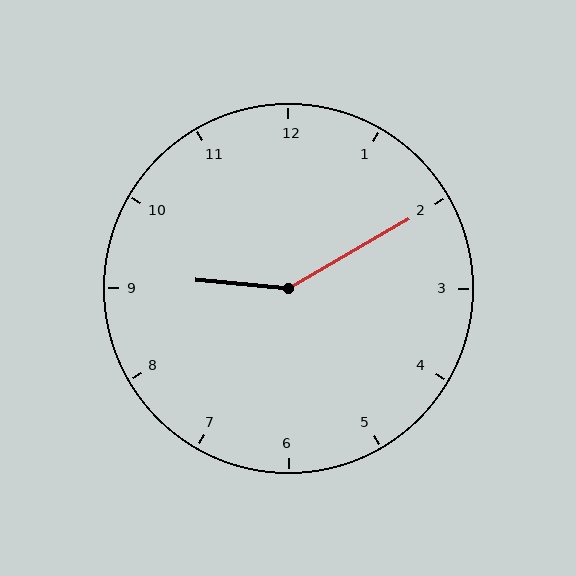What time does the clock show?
9:10.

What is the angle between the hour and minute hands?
Approximately 145 degrees.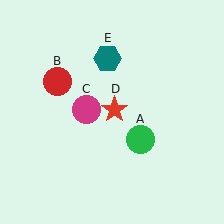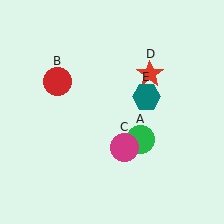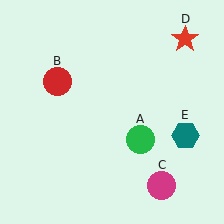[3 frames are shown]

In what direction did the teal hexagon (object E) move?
The teal hexagon (object E) moved down and to the right.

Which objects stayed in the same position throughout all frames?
Green circle (object A) and red circle (object B) remained stationary.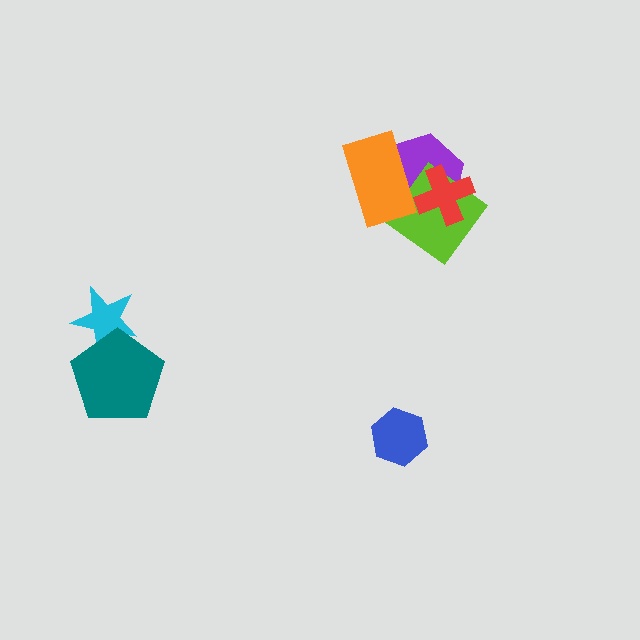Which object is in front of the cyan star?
The teal pentagon is in front of the cyan star.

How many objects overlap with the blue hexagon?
0 objects overlap with the blue hexagon.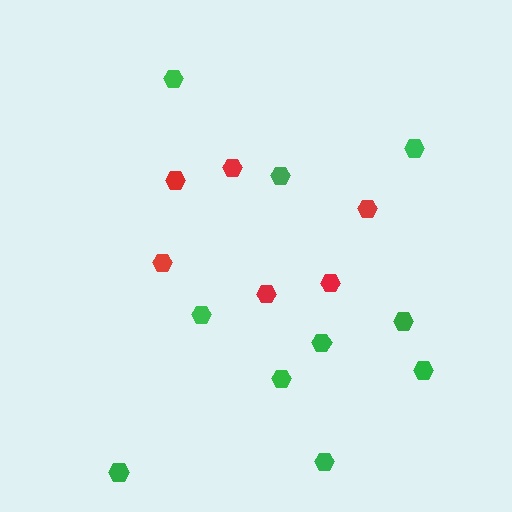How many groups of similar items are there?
There are 2 groups: one group of red hexagons (6) and one group of green hexagons (10).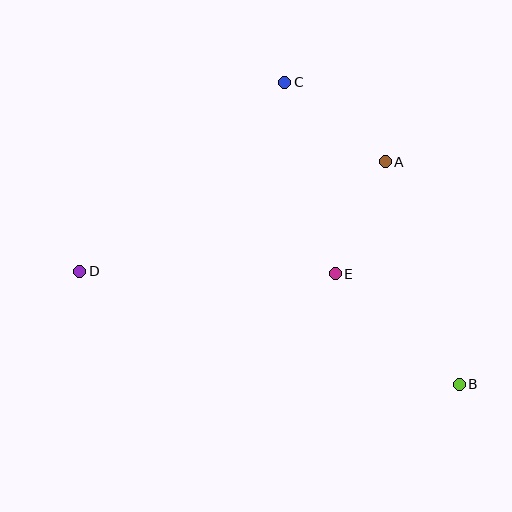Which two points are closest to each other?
Points A and E are closest to each other.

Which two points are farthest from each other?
Points B and D are farthest from each other.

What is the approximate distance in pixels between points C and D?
The distance between C and D is approximately 278 pixels.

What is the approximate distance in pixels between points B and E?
The distance between B and E is approximately 166 pixels.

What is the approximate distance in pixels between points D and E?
The distance between D and E is approximately 255 pixels.